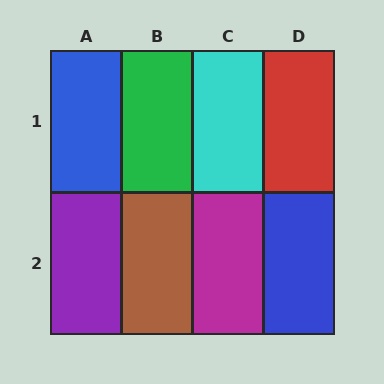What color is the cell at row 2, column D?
Blue.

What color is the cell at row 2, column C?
Magenta.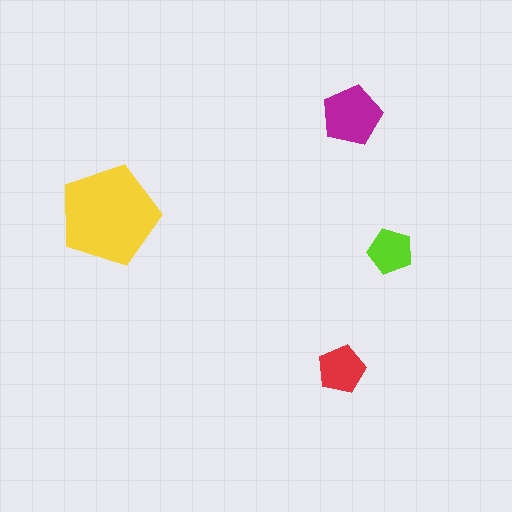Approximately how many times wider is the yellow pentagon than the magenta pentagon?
About 1.5 times wider.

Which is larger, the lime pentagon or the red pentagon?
The red one.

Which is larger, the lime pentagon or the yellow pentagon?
The yellow one.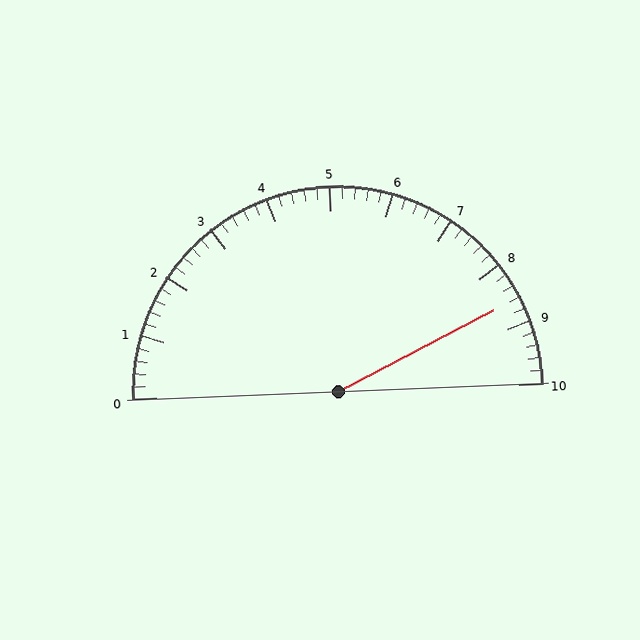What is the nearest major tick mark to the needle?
The nearest major tick mark is 9.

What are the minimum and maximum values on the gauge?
The gauge ranges from 0 to 10.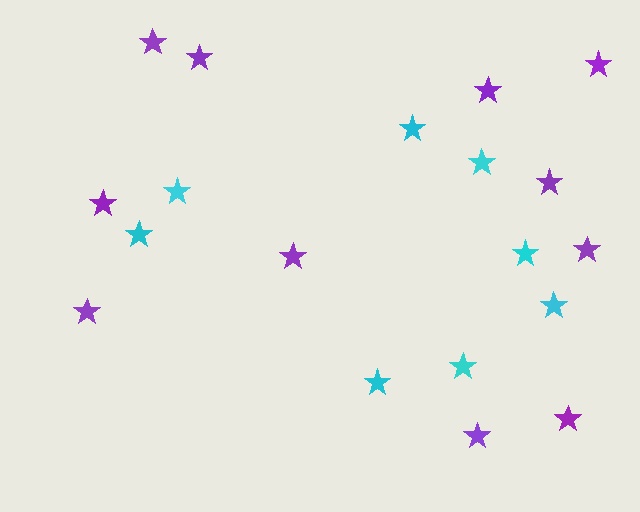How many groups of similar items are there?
There are 2 groups: one group of cyan stars (8) and one group of purple stars (11).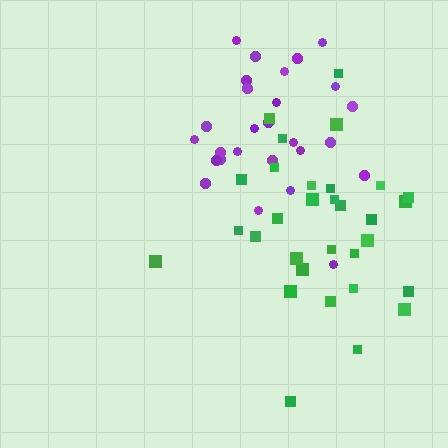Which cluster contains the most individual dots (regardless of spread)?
Green (31).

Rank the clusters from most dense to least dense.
purple, green.